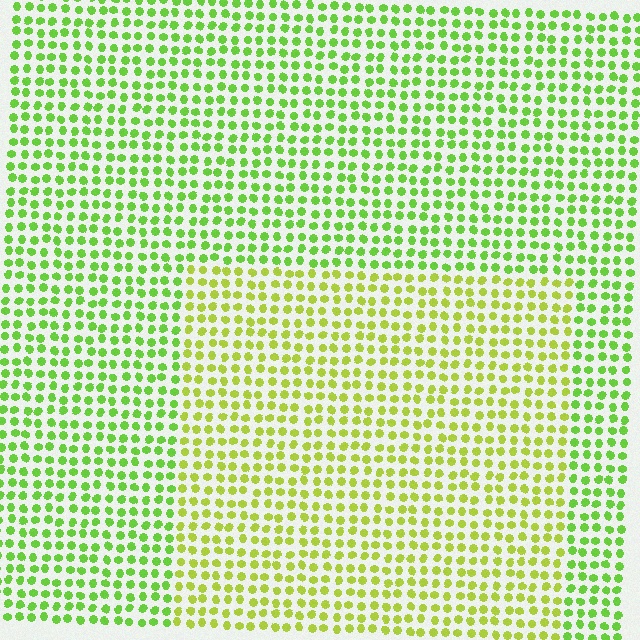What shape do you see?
I see a rectangle.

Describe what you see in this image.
The image is filled with small lime elements in a uniform arrangement. A rectangle-shaped region is visible where the elements are tinted to a slightly different hue, forming a subtle color boundary.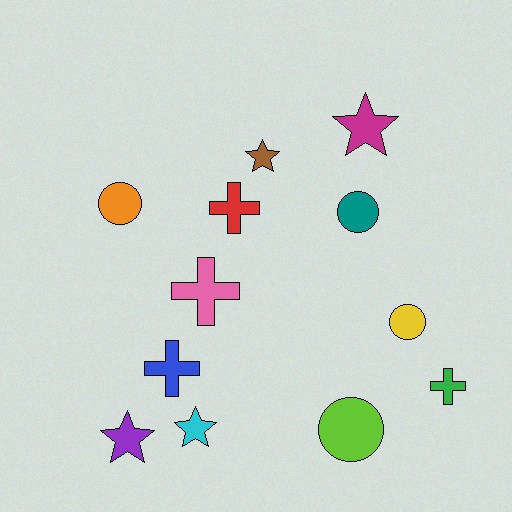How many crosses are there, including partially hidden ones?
There are 4 crosses.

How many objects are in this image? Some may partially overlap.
There are 12 objects.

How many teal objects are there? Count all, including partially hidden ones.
There is 1 teal object.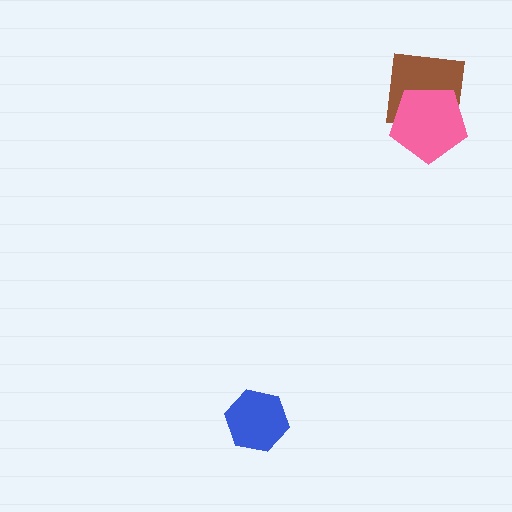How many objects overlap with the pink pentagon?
1 object overlaps with the pink pentagon.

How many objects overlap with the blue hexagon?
0 objects overlap with the blue hexagon.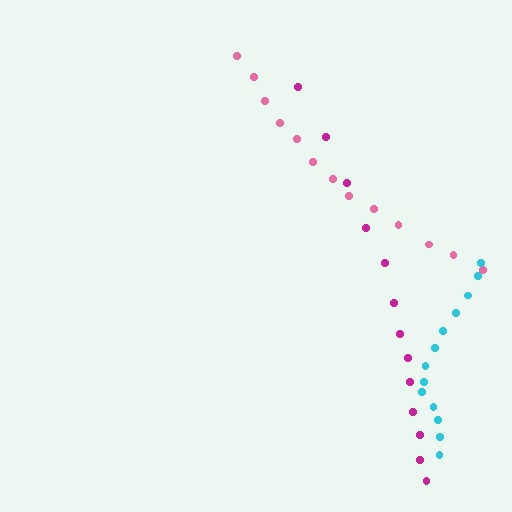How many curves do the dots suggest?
There are 3 distinct paths.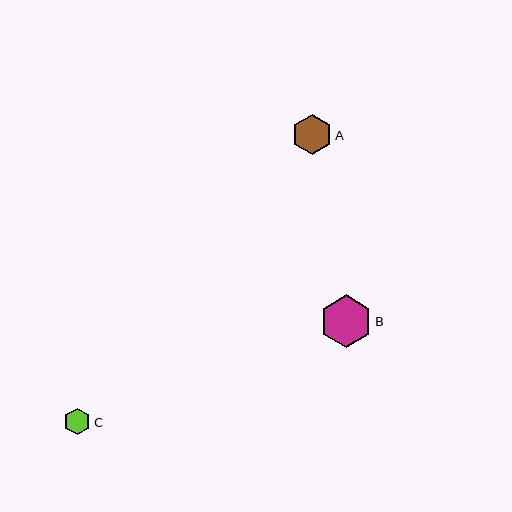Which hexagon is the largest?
Hexagon B is the largest with a size of approximately 52 pixels.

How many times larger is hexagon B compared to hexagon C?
Hexagon B is approximately 2.0 times the size of hexagon C.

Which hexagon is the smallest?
Hexagon C is the smallest with a size of approximately 27 pixels.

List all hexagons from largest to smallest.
From largest to smallest: B, A, C.